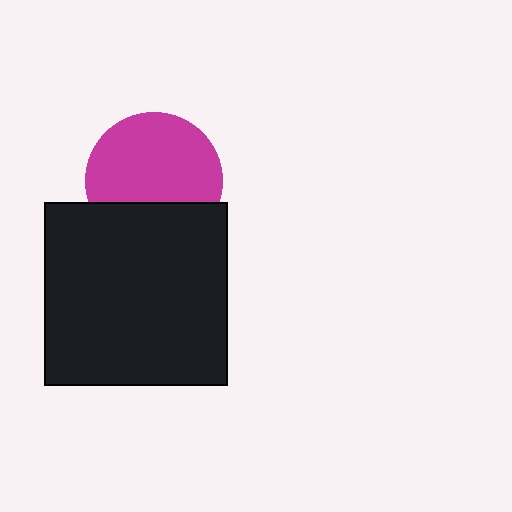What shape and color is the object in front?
The object in front is a black square.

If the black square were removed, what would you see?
You would see the complete magenta circle.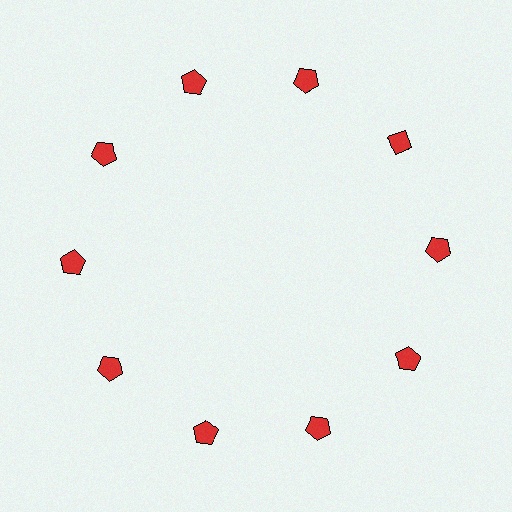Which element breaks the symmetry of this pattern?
The red diamond at roughly the 2 o'clock position breaks the symmetry. All other shapes are red pentagons.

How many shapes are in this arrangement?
There are 10 shapes arranged in a ring pattern.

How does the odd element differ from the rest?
It has a different shape: diamond instead of pentagon.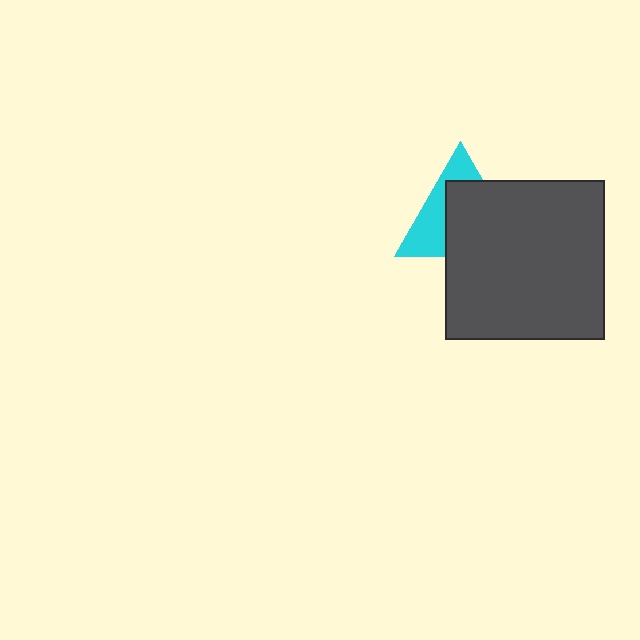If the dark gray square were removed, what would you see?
You would see the complete cyan triangle.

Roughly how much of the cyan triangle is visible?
A small part of it is visible (roughly 41%).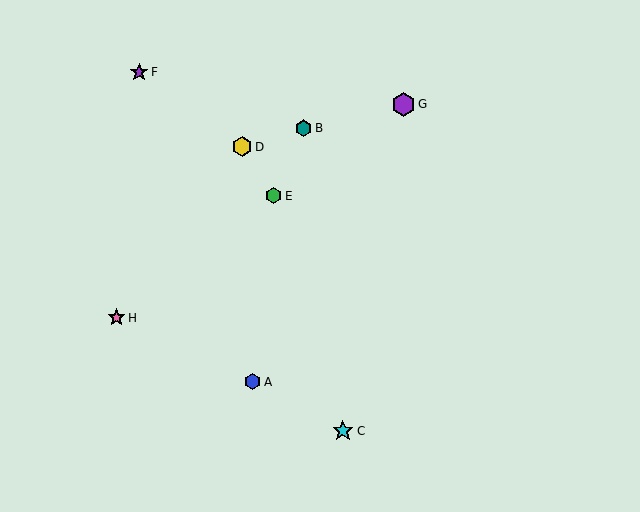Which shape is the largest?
The purple hexagon (labeled G) is the largest.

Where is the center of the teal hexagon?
The center of the teal hexagon is at (304, 128).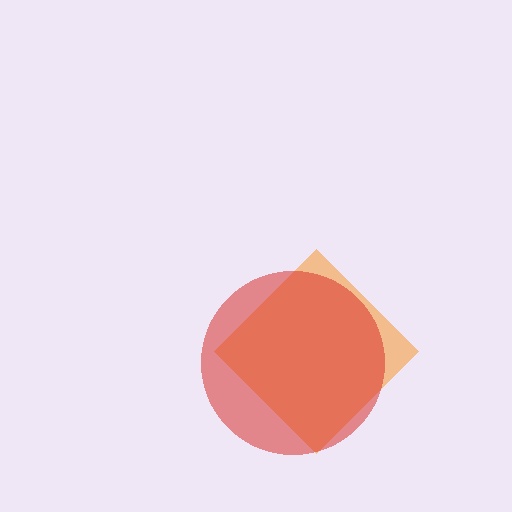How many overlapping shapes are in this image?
There are 2 overlapping shapes in the image.